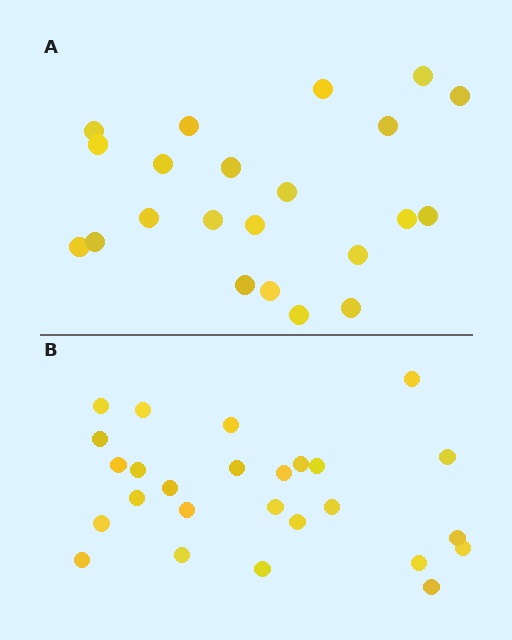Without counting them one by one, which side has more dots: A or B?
Region B (the bottom region) has more dots.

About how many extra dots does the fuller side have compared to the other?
Region B has about 4 more dots than region A.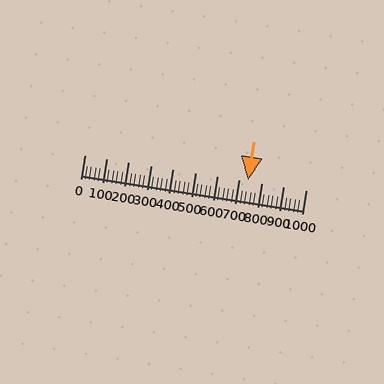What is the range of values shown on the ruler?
The ruler shows values from 0 to 1000.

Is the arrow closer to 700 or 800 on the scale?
The arrow is closer to 700.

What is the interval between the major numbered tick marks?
The major tick marks are spaced 100 units apart.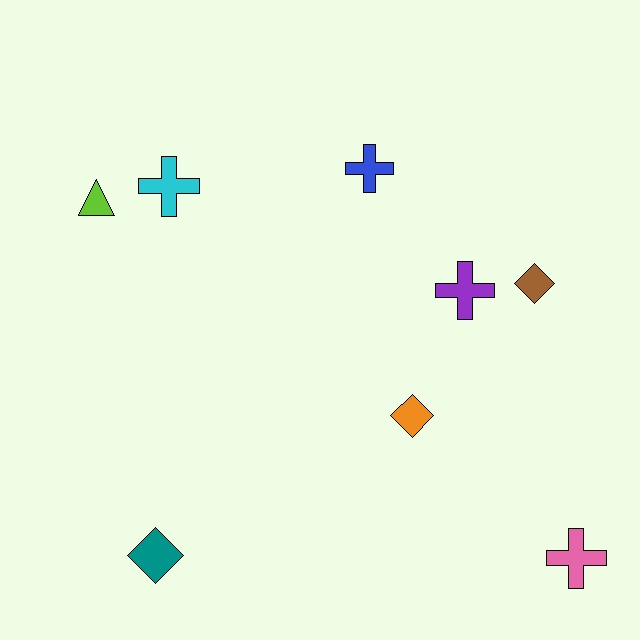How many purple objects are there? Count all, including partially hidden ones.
There is 1 purple object.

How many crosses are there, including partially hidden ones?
There are 4 crosses.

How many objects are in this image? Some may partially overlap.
There are 8 objects.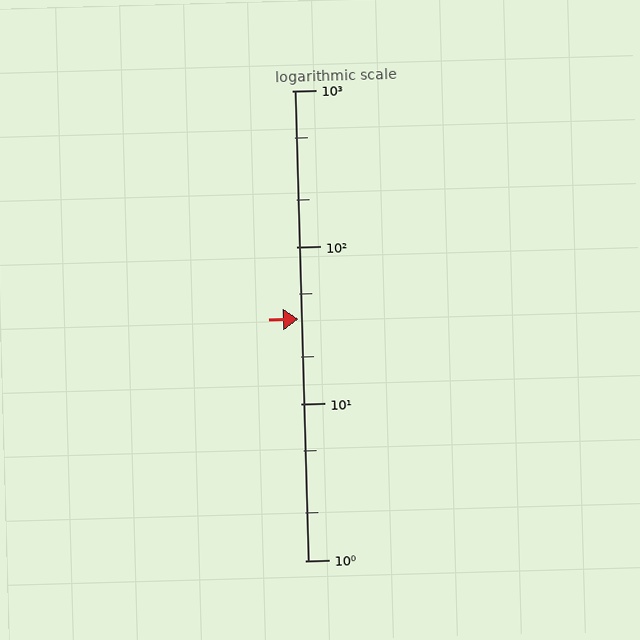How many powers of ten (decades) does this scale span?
The scale spans 3 decades, from 1 to 1000.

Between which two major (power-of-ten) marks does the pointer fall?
The pointer is between 10 and 100.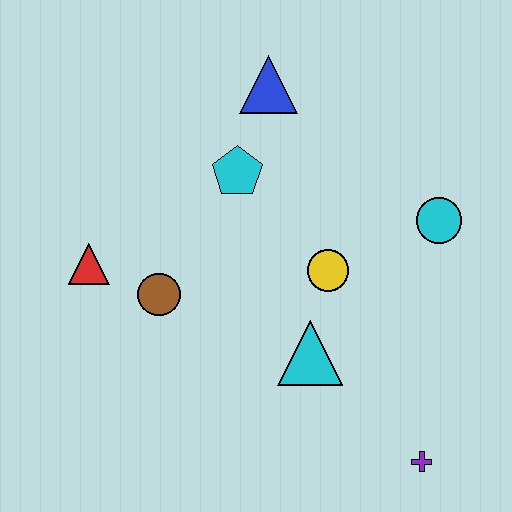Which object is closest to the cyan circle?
The yellow circle is closest to the cyan circle.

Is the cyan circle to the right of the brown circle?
Yes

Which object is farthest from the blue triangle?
The purple cross is farthest from the blue triangle.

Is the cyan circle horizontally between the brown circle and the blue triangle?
No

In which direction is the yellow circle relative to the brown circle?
The yellow circle is to the right of the brown circle.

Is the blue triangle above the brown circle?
Yes